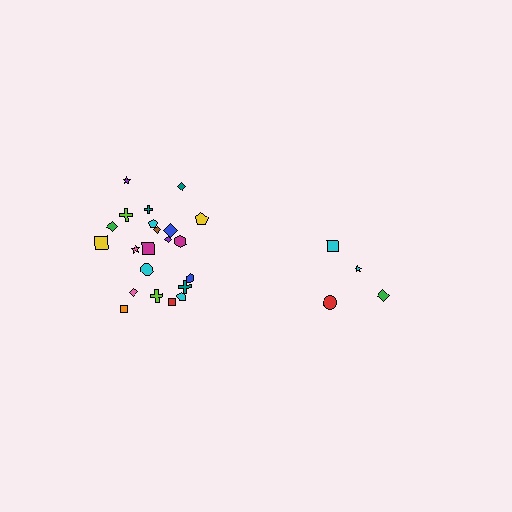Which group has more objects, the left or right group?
The left group.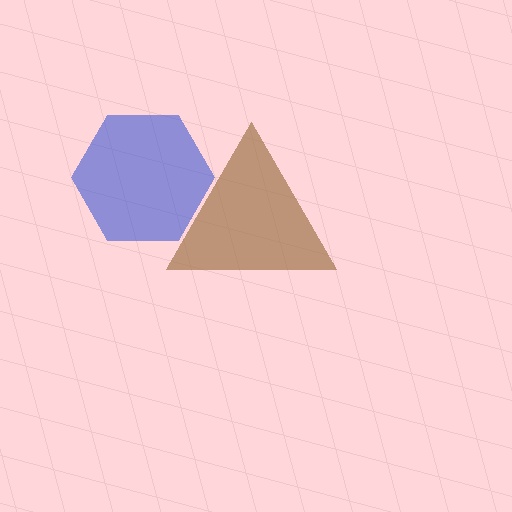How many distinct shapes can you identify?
There are 2 distinct shapes: a brown triangle, a blue hexagon.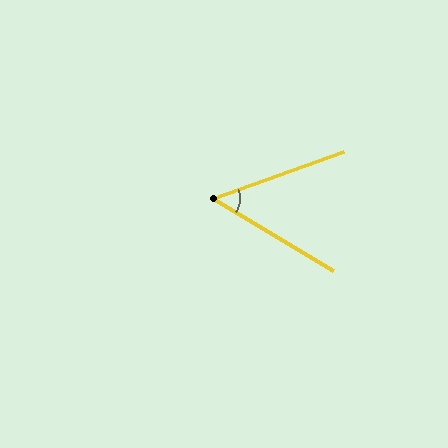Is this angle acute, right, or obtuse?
It is acute.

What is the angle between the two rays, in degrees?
Approximately 51 degrees.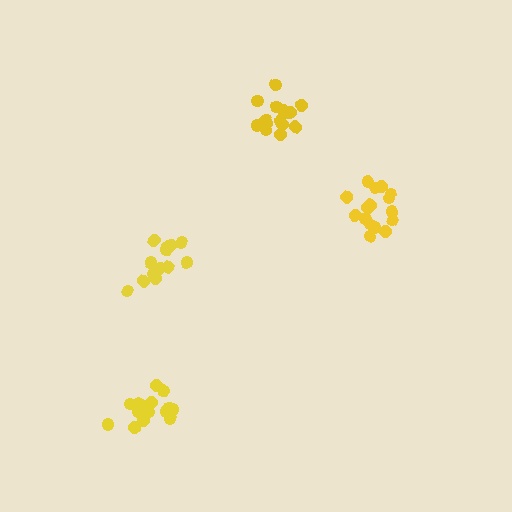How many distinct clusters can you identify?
There are 4 distinct clusters.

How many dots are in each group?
Group 1: 16 dots, Group 2: 16 dots, Group 3: 13 dots, Group 4: 15 dots (60 total).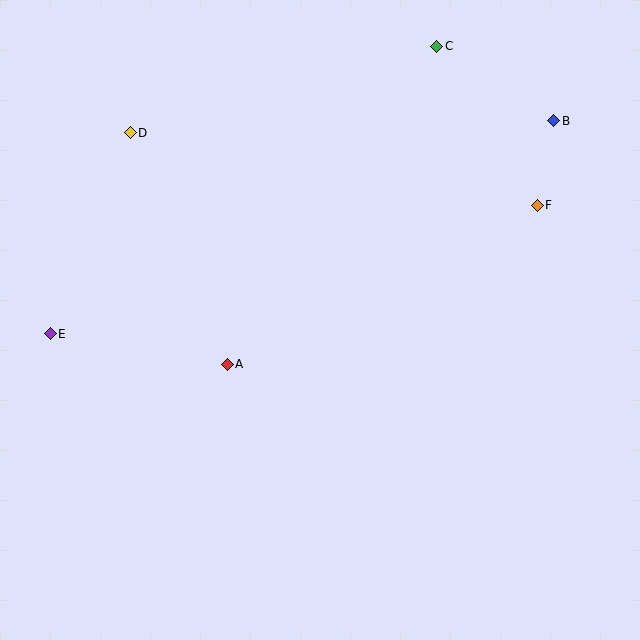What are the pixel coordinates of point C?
Point C is at (437, 46).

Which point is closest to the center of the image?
Point A at (227, 364) is closest to the center.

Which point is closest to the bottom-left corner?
Point E is closest to the bottom-left corner.